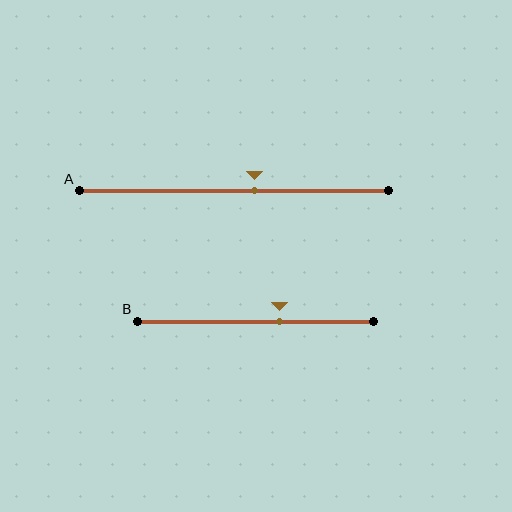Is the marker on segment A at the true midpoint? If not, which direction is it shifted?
No, the marker on segment A is shifted to the right by about 7% of the segment length.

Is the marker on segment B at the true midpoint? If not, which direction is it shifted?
No, the marker on segment B is shifted to the right by about 10% of the segment length.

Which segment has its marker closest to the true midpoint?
Segment A has its marker closest to the true midpoint.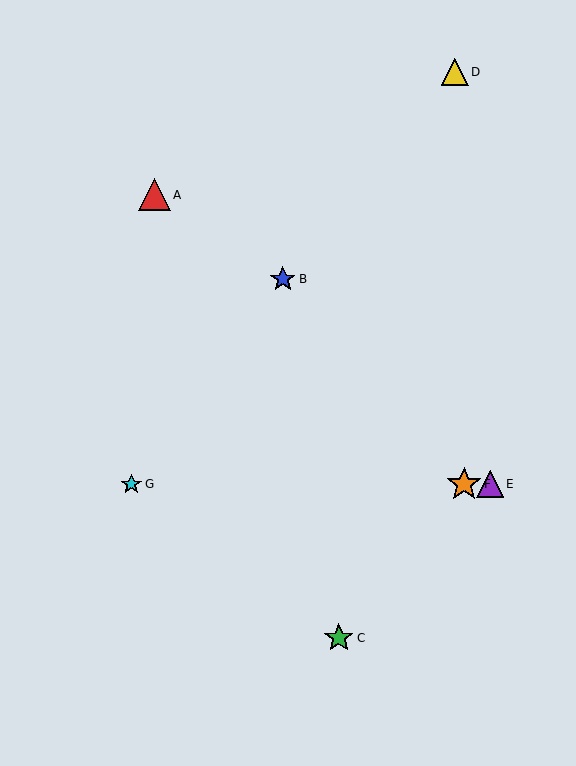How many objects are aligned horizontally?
3 objects (E, F, G) are aligned horizontally.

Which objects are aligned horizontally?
Objects E, F, G are aligned horizontally.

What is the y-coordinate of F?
Object F is at y≈484.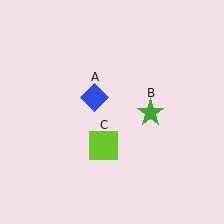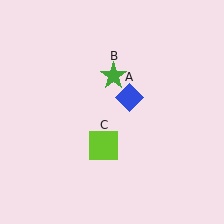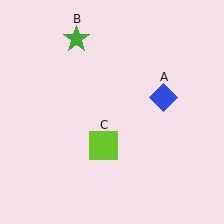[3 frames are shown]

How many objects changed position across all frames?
2 objects changed position: blue diamond (object A), green star (object B).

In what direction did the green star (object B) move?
The green star (object B) moved up and to the left.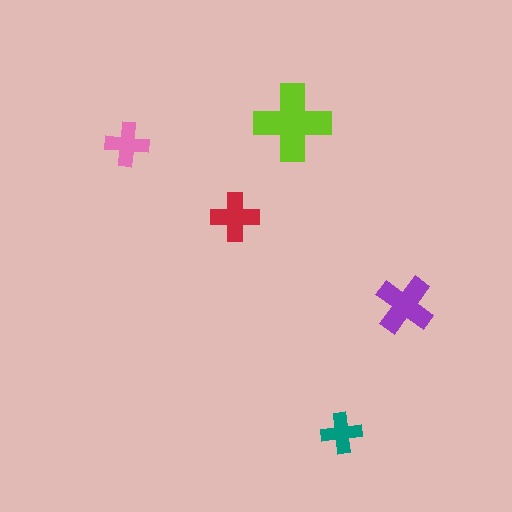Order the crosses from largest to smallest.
the lime one, the purple one, the red one, the pink one, the teal one.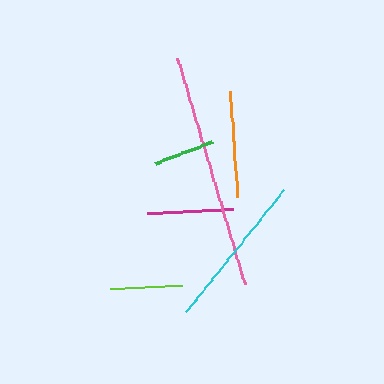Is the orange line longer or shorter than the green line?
The orange line is longer than the green line.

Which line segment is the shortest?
The green line is the shortest at approximately 61 pixels.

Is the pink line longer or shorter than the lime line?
The pink line is longer than the lime line.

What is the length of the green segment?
The green segment is approximately 61 pixels long.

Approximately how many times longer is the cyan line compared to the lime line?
The cyan line is approximately 2.2 times the length of the lime line.